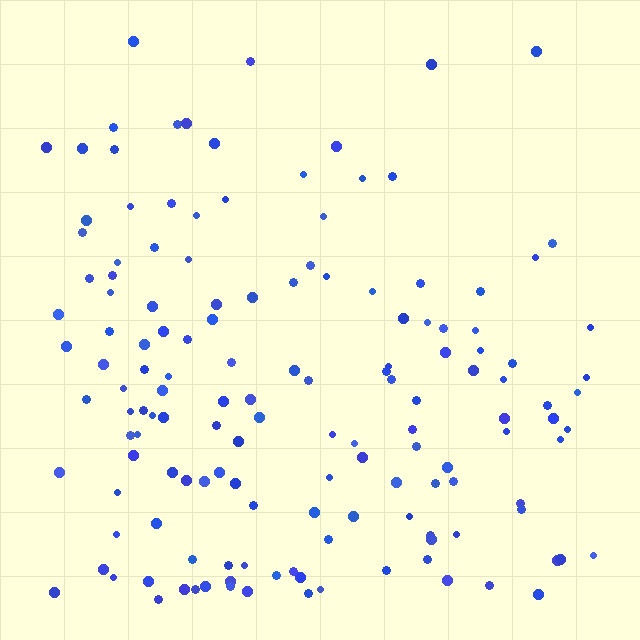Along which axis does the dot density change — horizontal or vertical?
Vertical.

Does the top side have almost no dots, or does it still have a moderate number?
Still a moderate number, just noticeably fewer than the bottom.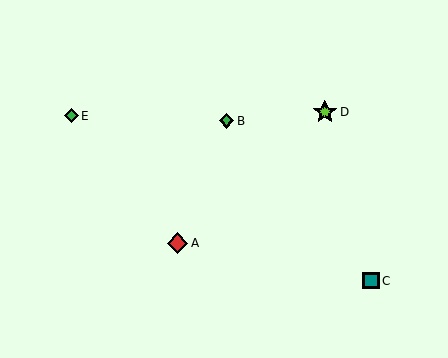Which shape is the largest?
The lime star (labeled D) is the largest.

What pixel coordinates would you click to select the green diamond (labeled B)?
Click at (227, 121) to select the green diamond B.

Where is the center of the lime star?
The center of the lime star is at (325, 112).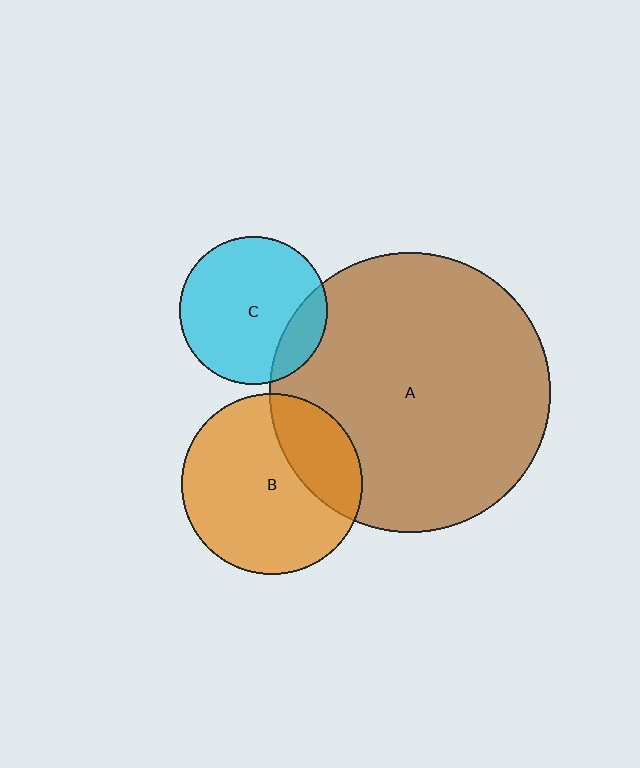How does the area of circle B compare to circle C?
Approximately 1.5 times.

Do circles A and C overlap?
Yes.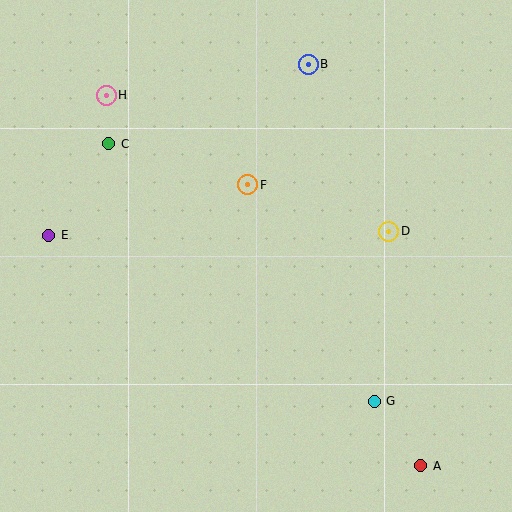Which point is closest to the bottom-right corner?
Point A is closest to the bottom-right corner.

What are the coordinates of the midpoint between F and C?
The midpoint between F and C is at (178, 164).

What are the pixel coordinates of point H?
Point H is at (106, 95).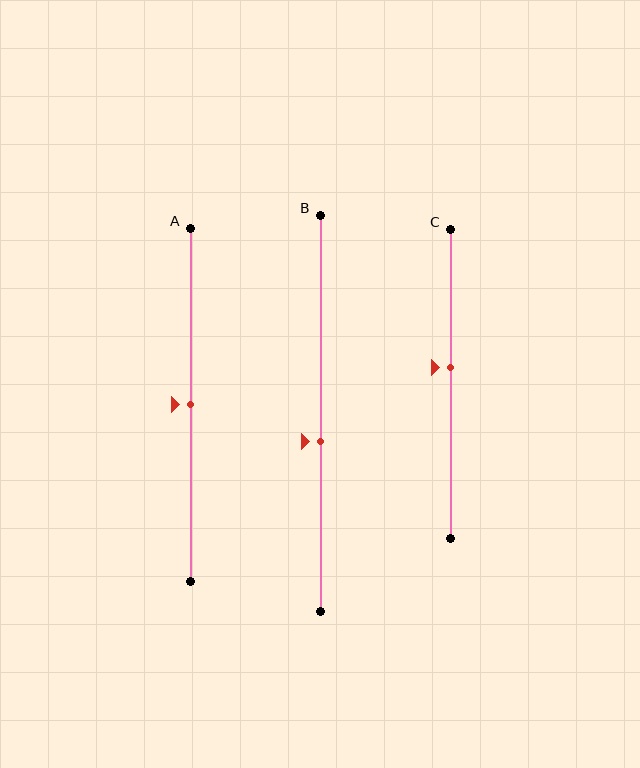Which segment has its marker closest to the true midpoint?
Segment A has its marker closest to the true midpoint.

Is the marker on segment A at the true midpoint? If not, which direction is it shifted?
Yes, the marker on segment A is at the true midpoint.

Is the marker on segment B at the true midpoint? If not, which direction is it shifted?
No, the marker on segment B is shifted downward by about 7% of the segment length.